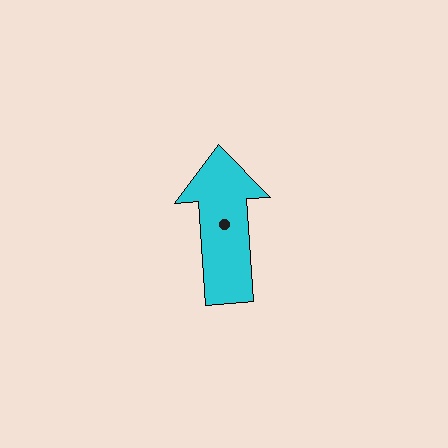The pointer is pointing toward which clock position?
Roughly 12 o'clock.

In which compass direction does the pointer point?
North.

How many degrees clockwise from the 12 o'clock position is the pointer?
Approximately 356 degrees.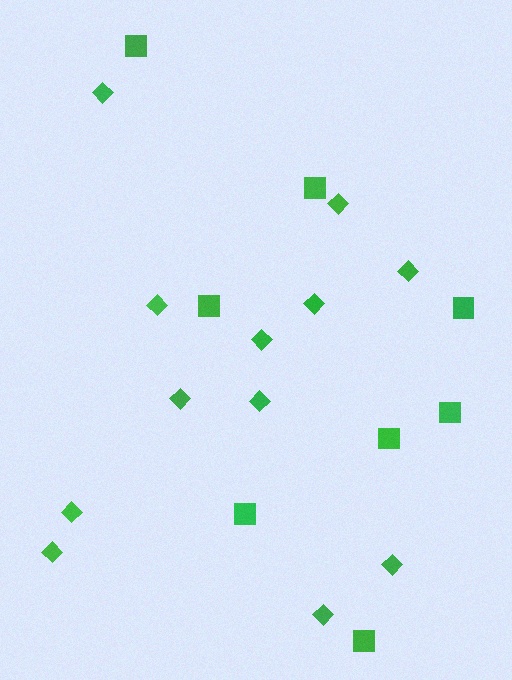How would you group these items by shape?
There are 2 groups: one group of squares (8) and one group of diamonds (12).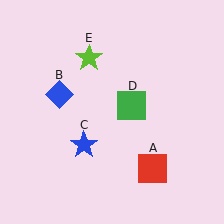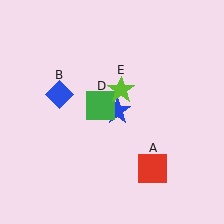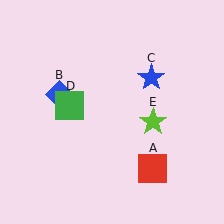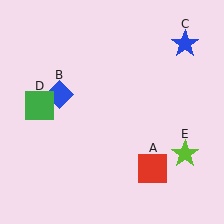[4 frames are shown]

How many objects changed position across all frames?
3 objects changed position: blue star (object C), green square (object D), lime star (object E).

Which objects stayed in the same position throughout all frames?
Red square (object A) and blue diamond (object B) remained stationary.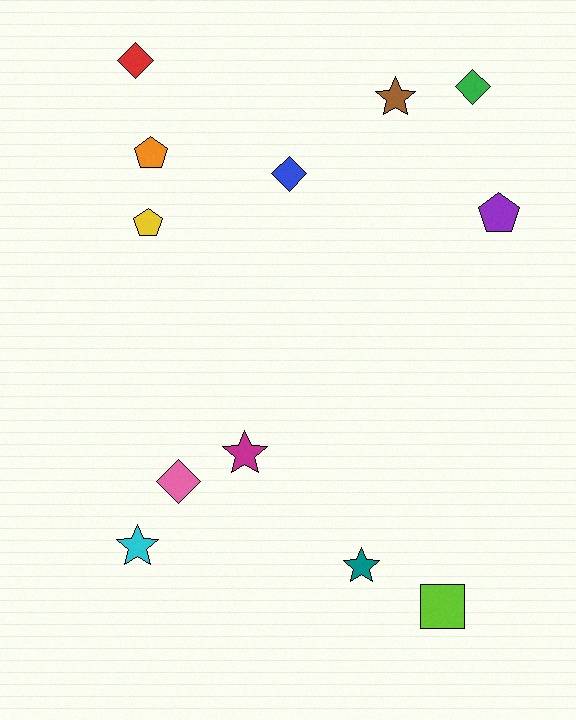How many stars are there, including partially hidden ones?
There are 4 stars.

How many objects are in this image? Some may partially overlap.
There are 12 objects.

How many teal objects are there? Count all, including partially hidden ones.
There is 1 teal object.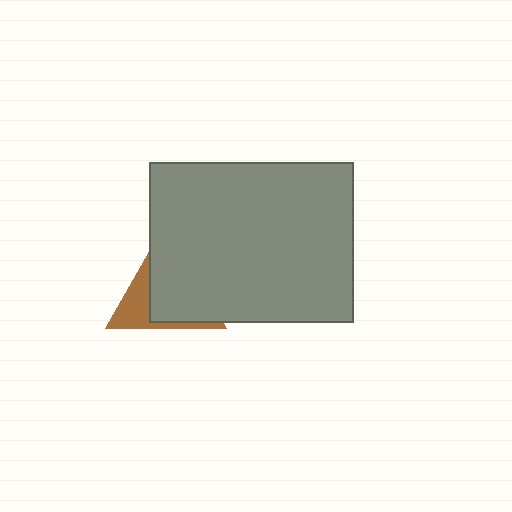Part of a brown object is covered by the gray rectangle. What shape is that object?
It is a triangle.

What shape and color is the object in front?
The object in front is a gray rectangle.